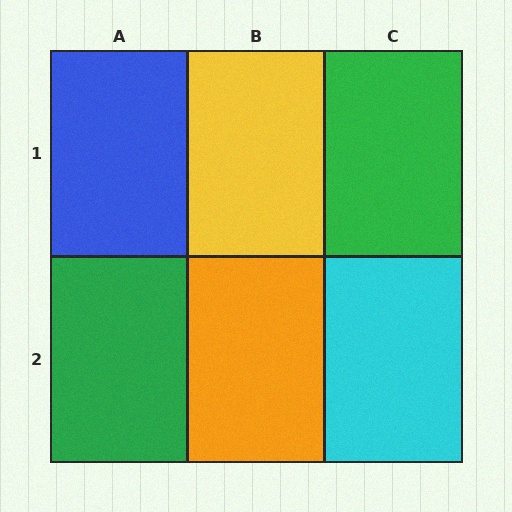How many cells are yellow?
1 cell is yellow.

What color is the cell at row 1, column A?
Blue.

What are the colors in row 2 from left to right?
Green, orange, cyan.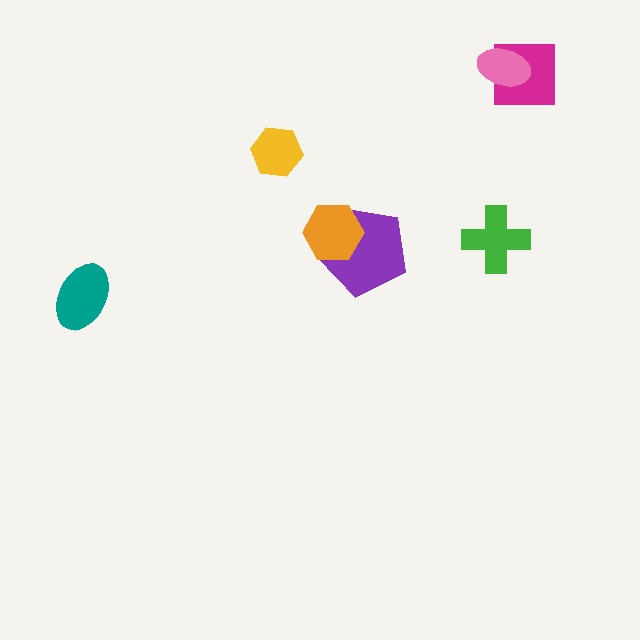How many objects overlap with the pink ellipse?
1 object overlaps with the pink ellipse.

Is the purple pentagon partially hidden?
Yes, it is partially covered by another shape.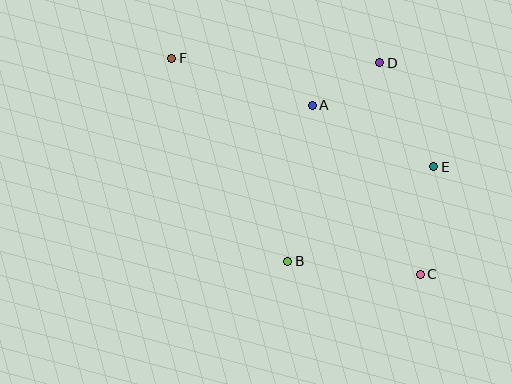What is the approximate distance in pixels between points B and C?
The distance between B and C is approximately 133 pixels.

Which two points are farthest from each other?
Points C and F are farthest from each other.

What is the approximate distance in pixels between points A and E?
The distance between A and E is approximately 136 pixels.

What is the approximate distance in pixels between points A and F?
The distance between A and F is approximately 148 pixels.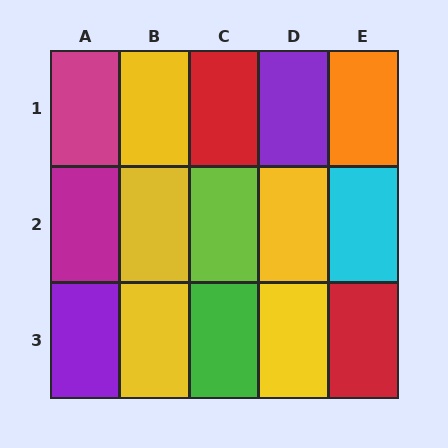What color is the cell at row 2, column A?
Magenta.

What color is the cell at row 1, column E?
Orange.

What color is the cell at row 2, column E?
Cyan.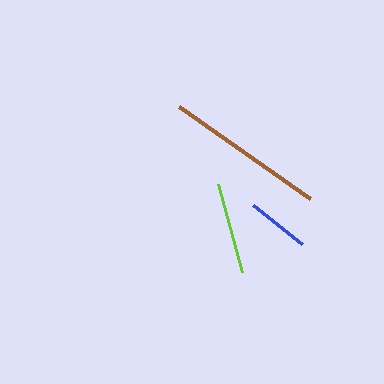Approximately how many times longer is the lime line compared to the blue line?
The lime line is approximately 1.4 times the length of the blue line.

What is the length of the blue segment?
The blue segment is approximately 63 pixels long.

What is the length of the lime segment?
The lime segment is approximately 91 pixels long.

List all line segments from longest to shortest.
From longest to shortest: brown, lime, blue.